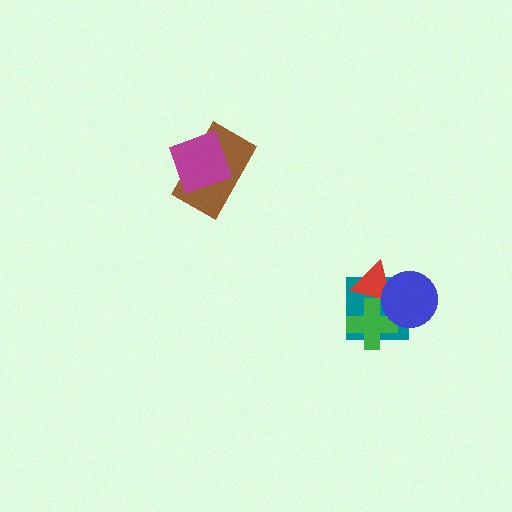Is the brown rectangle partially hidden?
Yes, it is partially covered by another shape.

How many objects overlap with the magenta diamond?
1 object overlaps with the magenta diamond.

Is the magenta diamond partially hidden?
No, no other shape covers it.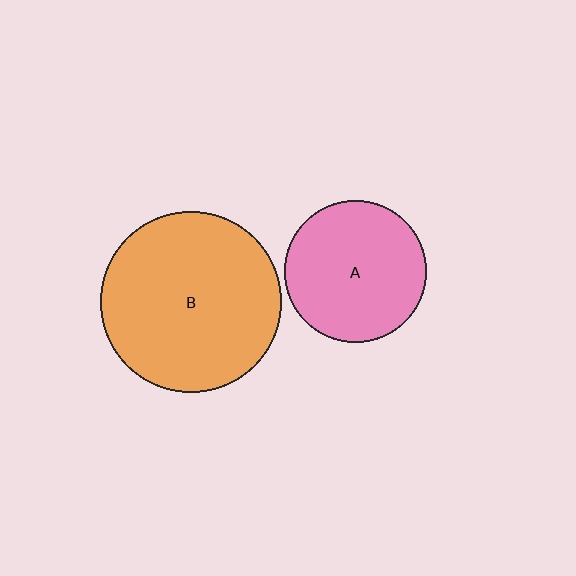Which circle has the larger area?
Circle B (orange).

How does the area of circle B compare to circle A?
Approximately 1.6 times.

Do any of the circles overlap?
No, none of the circles overlap.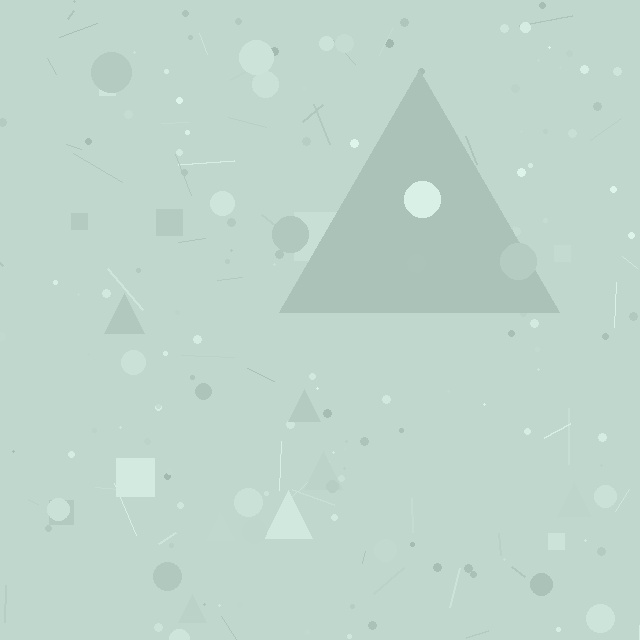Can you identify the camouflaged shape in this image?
The camouflaged shape is a triangle.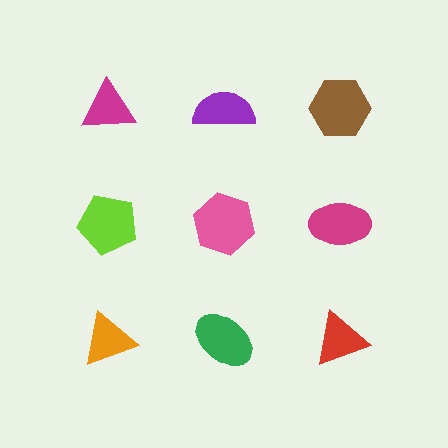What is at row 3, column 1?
An orange triangle.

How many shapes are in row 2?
3 shapes.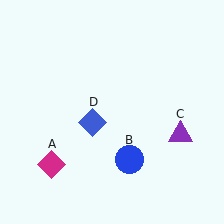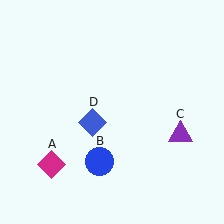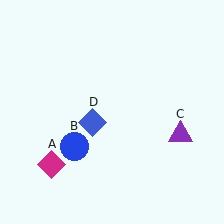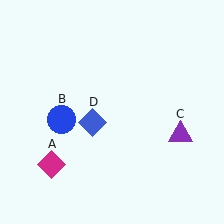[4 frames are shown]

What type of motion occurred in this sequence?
The blue circle (object B) rotated clockwise around the center of the scene.